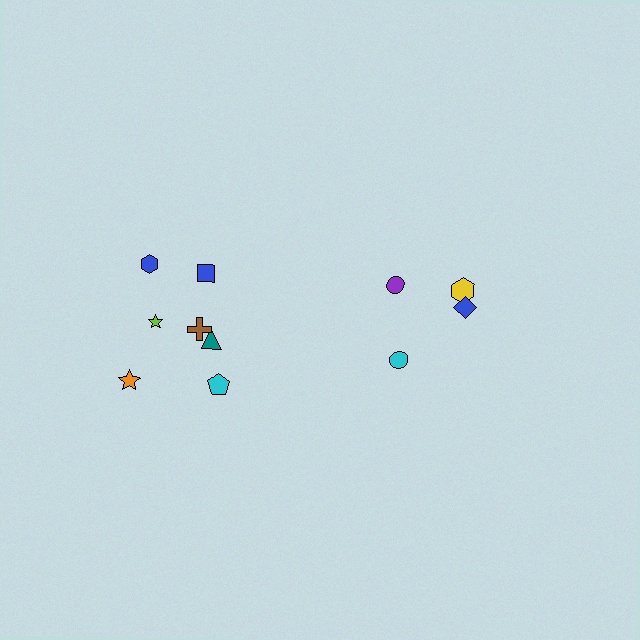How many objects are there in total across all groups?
There are 11 objects.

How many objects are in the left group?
There are 7 objects.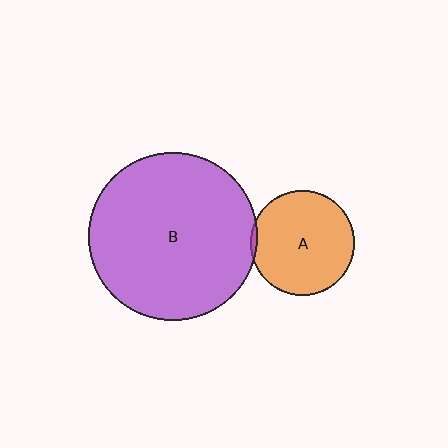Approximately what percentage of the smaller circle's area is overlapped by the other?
Approximately 5%.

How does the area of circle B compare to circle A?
Approximately 2.6 times.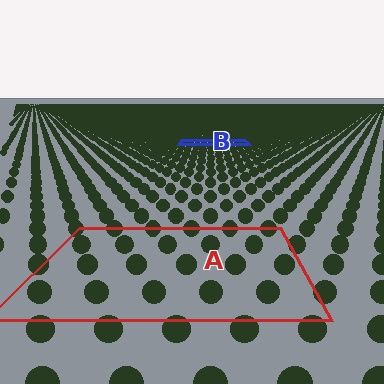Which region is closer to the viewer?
Region A is closer. The texture elements there are larger and more spread out.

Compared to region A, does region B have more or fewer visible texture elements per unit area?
Region B has more texture elements per unit area — they are packed more densely because it is farther away.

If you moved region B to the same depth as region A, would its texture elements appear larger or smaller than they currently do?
They would appear larger. At a closer depth, the same texture elements are projected at a bigger on-screen size.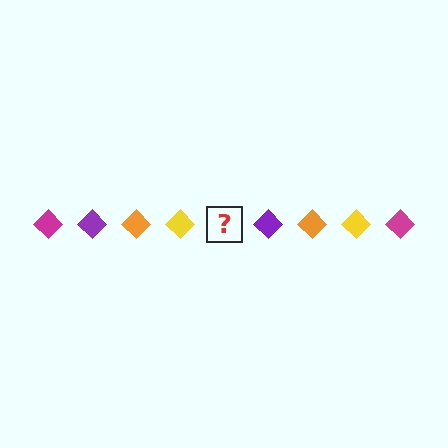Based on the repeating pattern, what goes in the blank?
The blank should be a magenta diamond.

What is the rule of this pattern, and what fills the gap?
The rule is that the pattern cycles through magenta, purple, orange, yellow diamonds. The gap should be filled with a magenta diamond.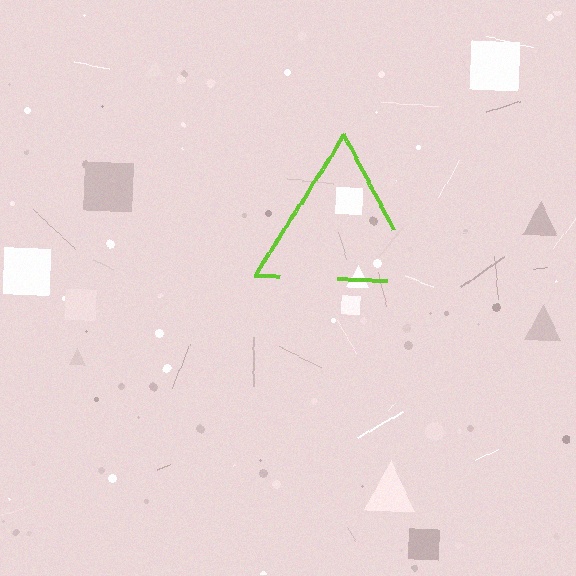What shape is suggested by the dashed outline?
The dashed outline suggests a triangle.